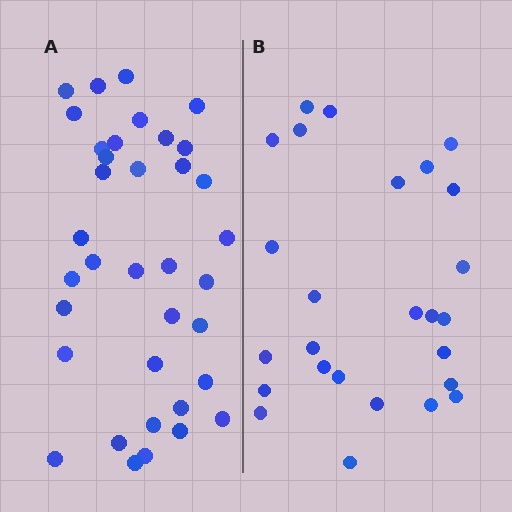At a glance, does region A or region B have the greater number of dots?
Region A (the left region) has more dots.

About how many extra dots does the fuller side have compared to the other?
Region A has roughly 10 or so more dots than region B.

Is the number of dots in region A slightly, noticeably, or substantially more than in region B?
Region A has noticeably more, but not dramatically so. The ratio is roughly 1.4 to 1.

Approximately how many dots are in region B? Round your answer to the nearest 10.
About 30 dots. (The exact count is 26, which rounds to 30.)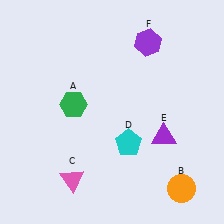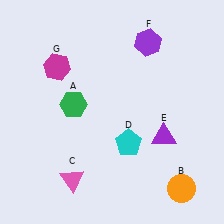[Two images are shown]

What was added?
A magenta hexagon (G) was added in Image 2.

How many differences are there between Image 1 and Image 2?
There is 1 difference between the two images.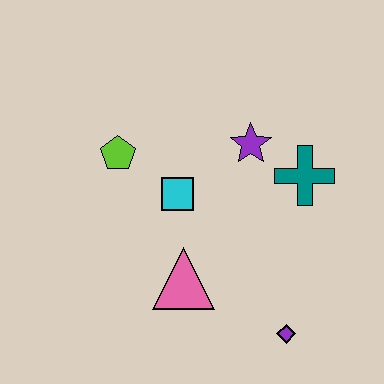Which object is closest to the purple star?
The teal cross is closest to the purple star.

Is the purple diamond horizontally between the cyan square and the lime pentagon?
No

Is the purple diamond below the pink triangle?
Yes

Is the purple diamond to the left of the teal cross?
Yes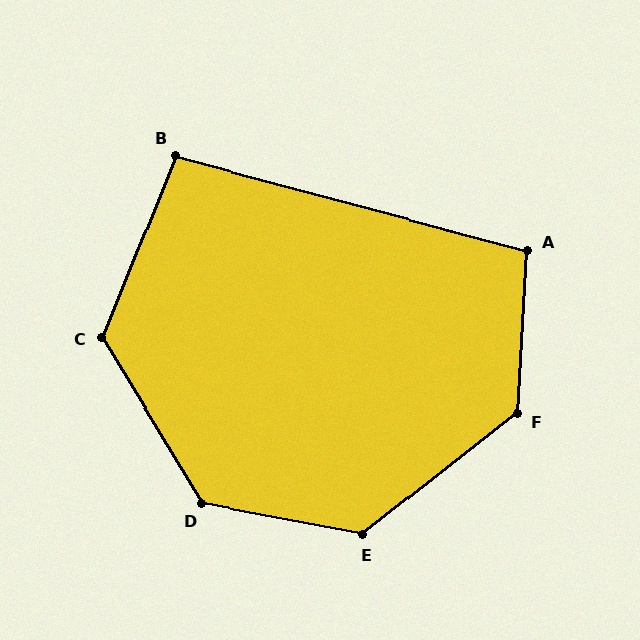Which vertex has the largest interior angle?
D, at approximately 132 degrees.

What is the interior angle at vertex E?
Approximately 131 degrees (obtuse).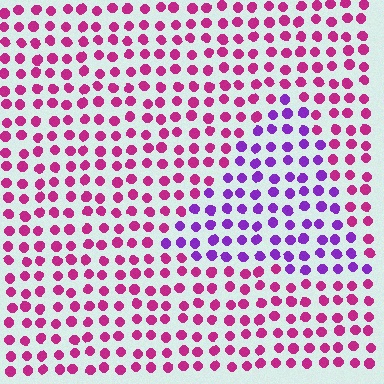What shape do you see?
I see a triangle.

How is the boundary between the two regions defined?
The boundary is defined purely by a slight shift in hue (about 45 degrees). Spacing, size, and orientation are identical on both sides.